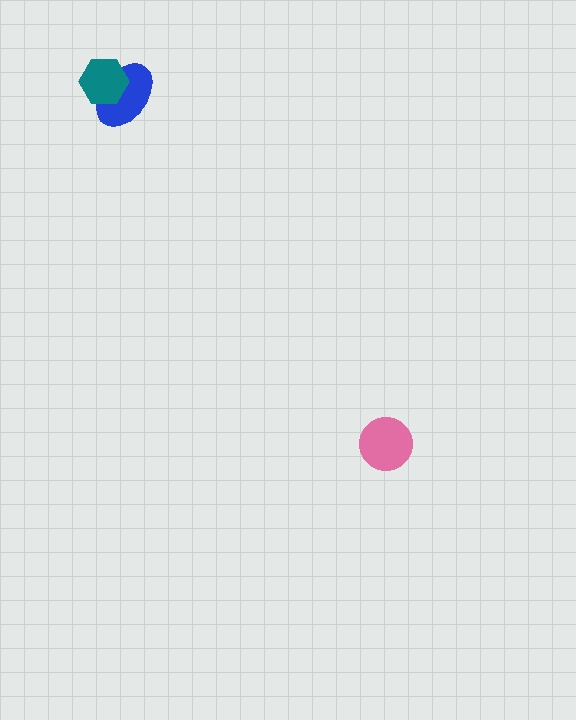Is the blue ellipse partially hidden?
Yes, it is partially covered by another shape.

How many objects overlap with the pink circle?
0 objects overlap with the pink circle.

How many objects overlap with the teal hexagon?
1 object overlaps with the teal hexagon.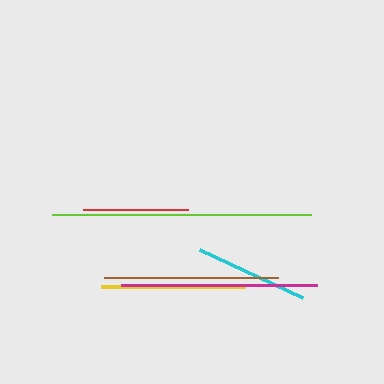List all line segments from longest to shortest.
From longest to shortest: lime, magenta, brown, yellow, cyan, red.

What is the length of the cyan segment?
The cyan segment is approximately 115 pixels long.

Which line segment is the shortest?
The red line is the shortest at approximately 106 pixels.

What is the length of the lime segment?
The lime segment is approximately 258 pixels long.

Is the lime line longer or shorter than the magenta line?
The lime line is longer than the magenta line.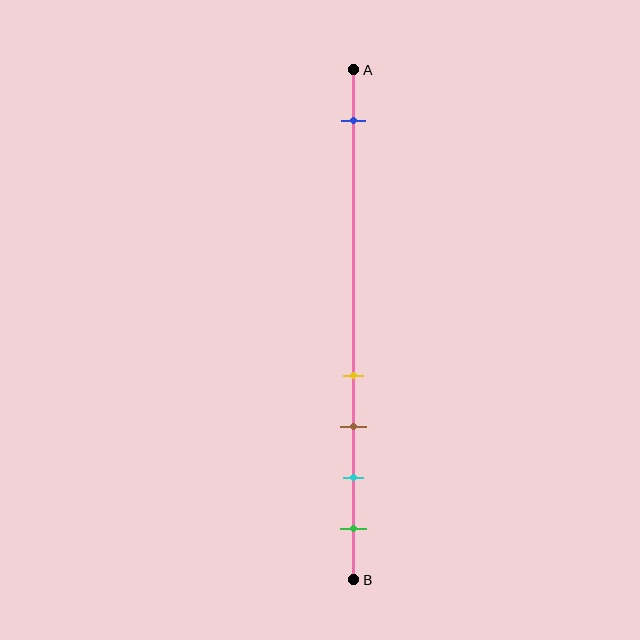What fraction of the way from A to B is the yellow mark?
The yellow mark is approximately 60% (0.6) of the way from A to B.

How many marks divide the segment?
There are 5 marks dividing the segment.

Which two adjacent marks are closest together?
The yellow and brown marks are the closest adjacent pair.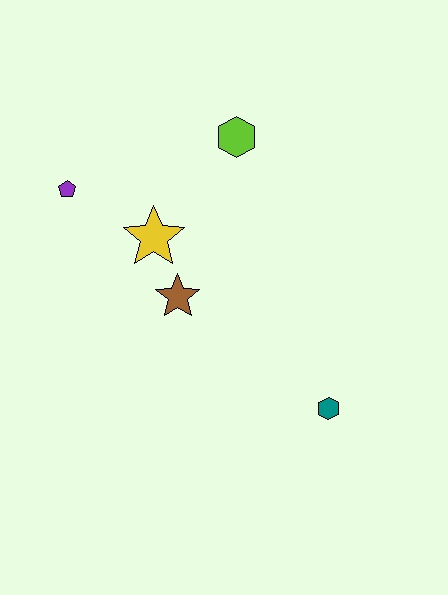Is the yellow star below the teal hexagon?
No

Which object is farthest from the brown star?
The teal hexagon is farthest from the brown star.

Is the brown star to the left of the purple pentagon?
No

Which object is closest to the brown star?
The yellow star is closest to the brown star.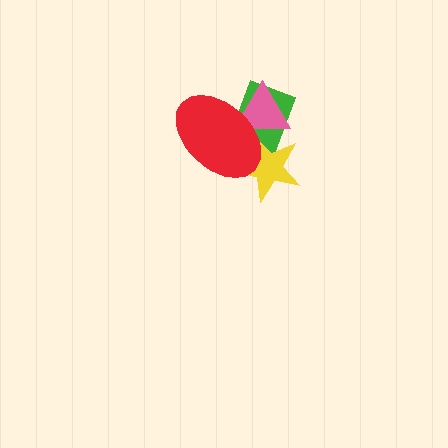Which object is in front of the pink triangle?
The red ellipse is in front of the pink triangle.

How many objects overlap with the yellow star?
3 objects overlap with the yellow star.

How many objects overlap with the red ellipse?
3 objects overlap with the red ellipse.